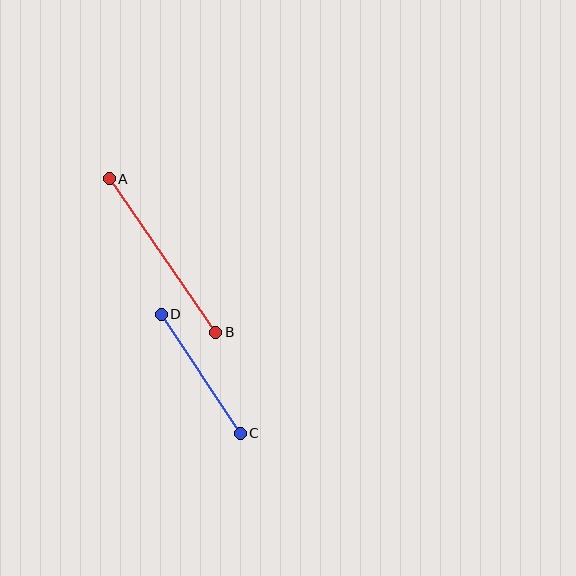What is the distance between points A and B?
The distance is approximately 187 pixels.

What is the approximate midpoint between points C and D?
The midpoint is at approximately (201, 374) pixels.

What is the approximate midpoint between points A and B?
The midpoint is at approximately (162, 255) pixels.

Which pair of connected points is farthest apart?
Points A and B are farthest apart.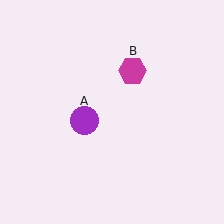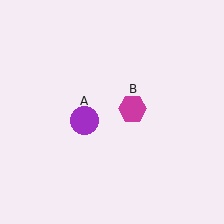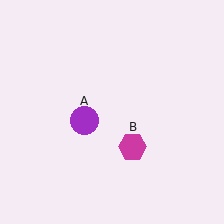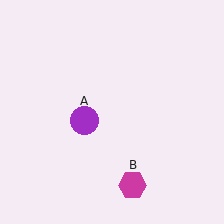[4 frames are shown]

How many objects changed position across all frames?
1 object changed position: magenta hexagon (object B).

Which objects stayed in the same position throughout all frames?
Purple circle (object A) remained stationary.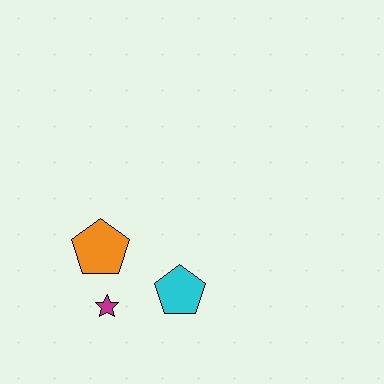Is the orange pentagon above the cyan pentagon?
Yes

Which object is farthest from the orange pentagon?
The cyan pentagon is farthest from the orange pentagon.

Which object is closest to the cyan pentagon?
The magenta star is closest to the cyan pentagon.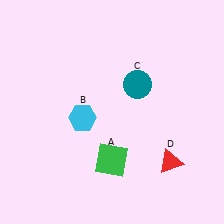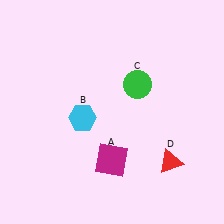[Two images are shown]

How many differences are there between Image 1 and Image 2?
There are 2 differences between the two images.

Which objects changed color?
A changed from green to magenta. C changed from teal to green.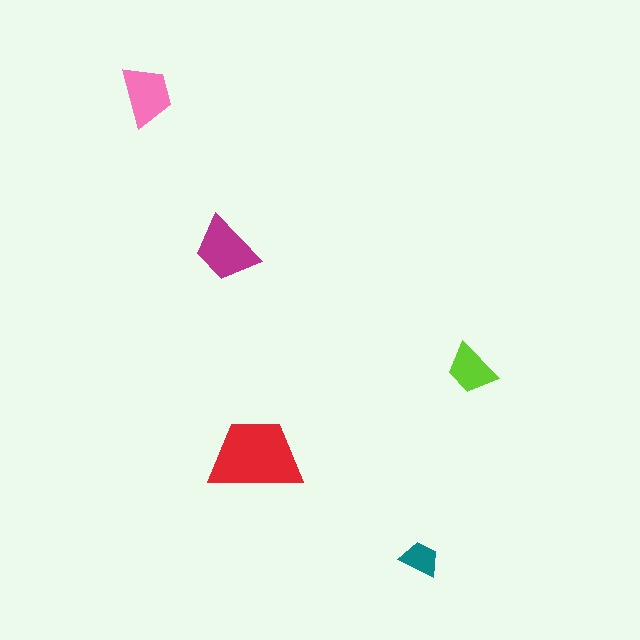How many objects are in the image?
There are 5 objects in the image.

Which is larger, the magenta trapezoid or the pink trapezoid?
The magenta one.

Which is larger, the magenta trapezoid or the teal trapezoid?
The magenta one.